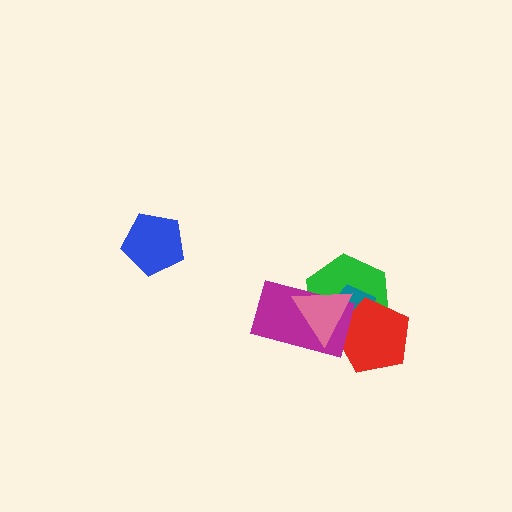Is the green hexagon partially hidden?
Yes, it is partially covered by another shape.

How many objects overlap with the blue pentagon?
0 objects overlap with the blue pentagon.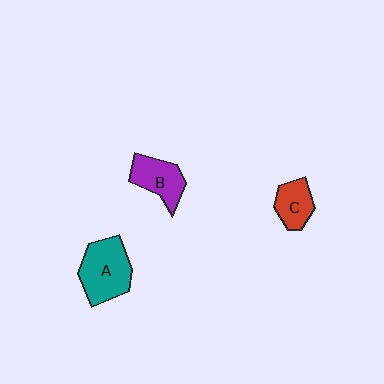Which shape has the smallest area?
Shape C (red).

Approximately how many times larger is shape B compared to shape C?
Approximately 1.2 times.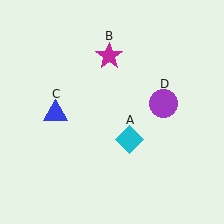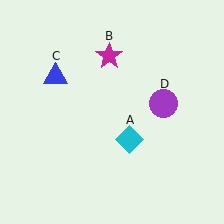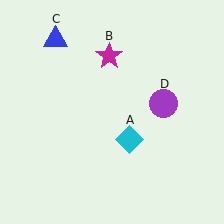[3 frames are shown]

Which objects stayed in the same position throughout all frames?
Cyan diamond (object A) and magenta star (object B) and purple circle (object D) remained stationary.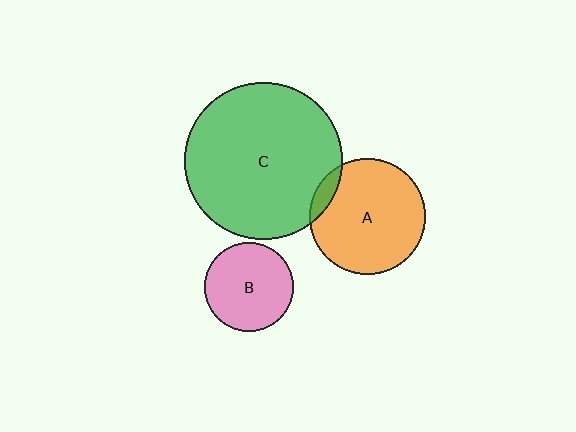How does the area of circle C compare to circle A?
Approximately 1.9 times.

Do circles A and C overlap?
Yes.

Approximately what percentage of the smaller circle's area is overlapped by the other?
Approximately 10%.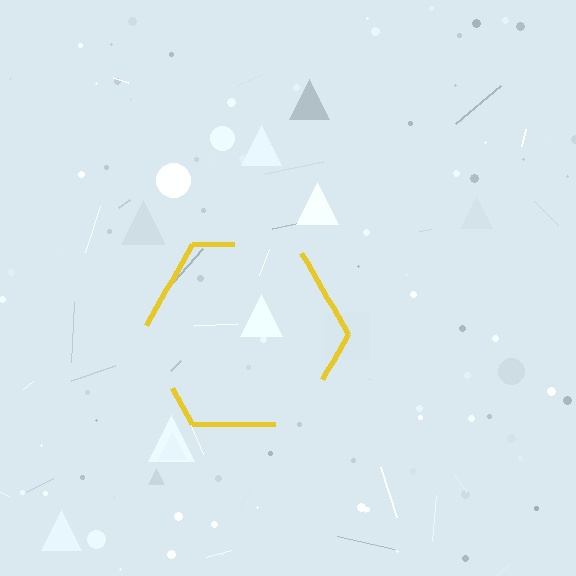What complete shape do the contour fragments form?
The contour fragments form a hexagon.